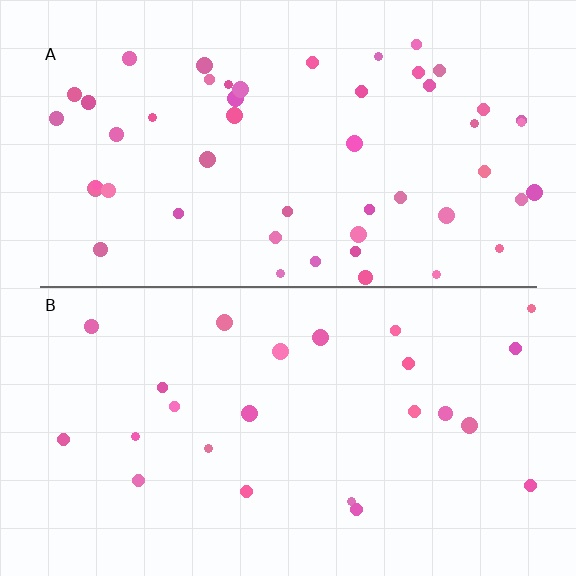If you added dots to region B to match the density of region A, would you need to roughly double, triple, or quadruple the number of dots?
Approximately double.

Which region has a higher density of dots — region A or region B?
A (the top).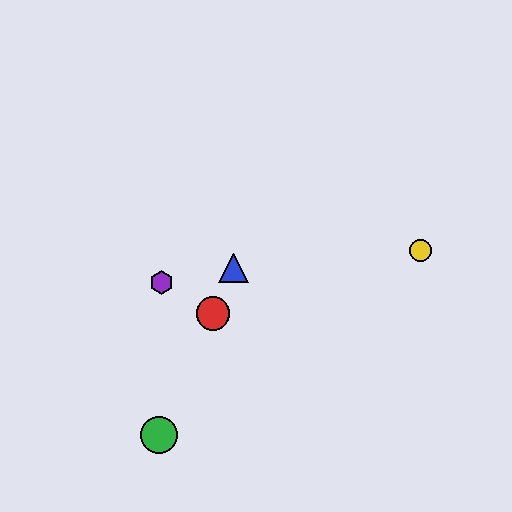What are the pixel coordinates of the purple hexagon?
The purple hexagon is at (162, 282).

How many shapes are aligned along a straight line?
3 shapes (the red circle, the blue triangle, the green circle) are aligned along a straight line.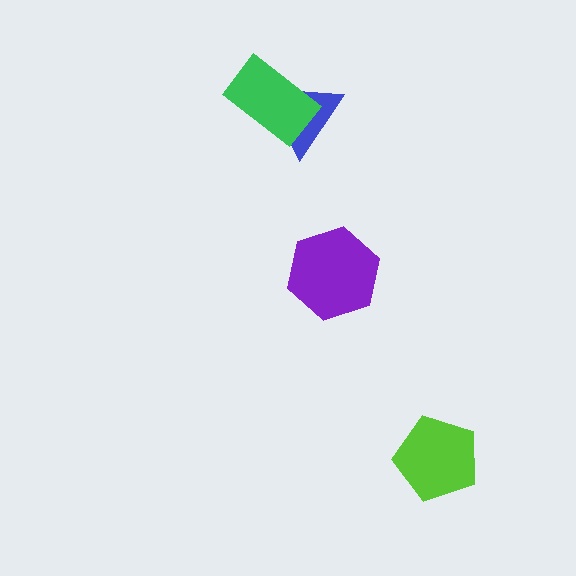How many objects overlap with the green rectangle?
1 object overlaps with the green rectangle.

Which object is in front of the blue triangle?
The green rectangle is in front of the blue triangle.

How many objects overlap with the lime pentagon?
0 objects overlap with the lime pentagon.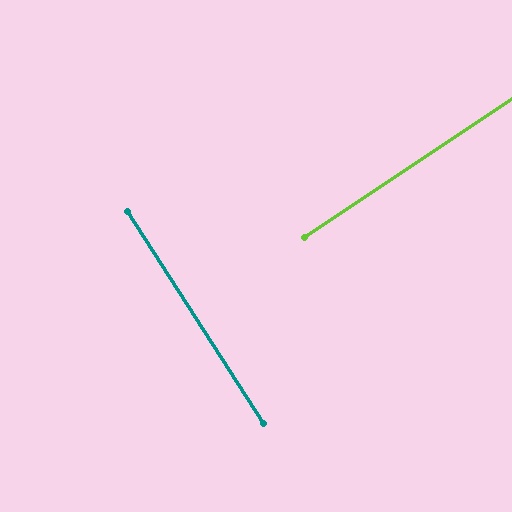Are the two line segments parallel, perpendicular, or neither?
Perpendicular — they meet at approximately 89°.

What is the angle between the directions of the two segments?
Approximately 89 degrees.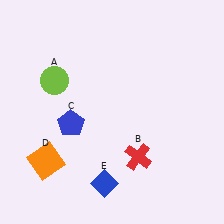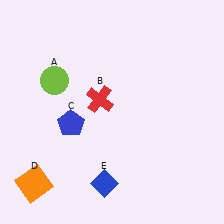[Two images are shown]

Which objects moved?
The objects that moved are: the red cross (B), the orange square (D).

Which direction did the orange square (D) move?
The orange square (D) moved down.